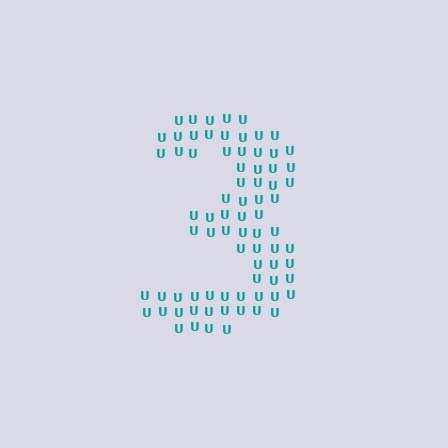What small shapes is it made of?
It is made of small letter U's.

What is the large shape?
The large shape is the digit 3.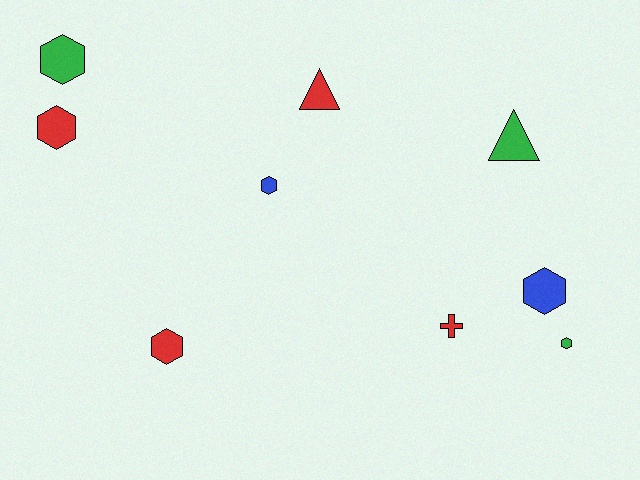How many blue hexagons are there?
There are 2 blue hexagons.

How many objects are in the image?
There are 9 objects.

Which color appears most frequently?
Red, with 4 objects.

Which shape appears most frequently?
Hexagon, with 6 objects.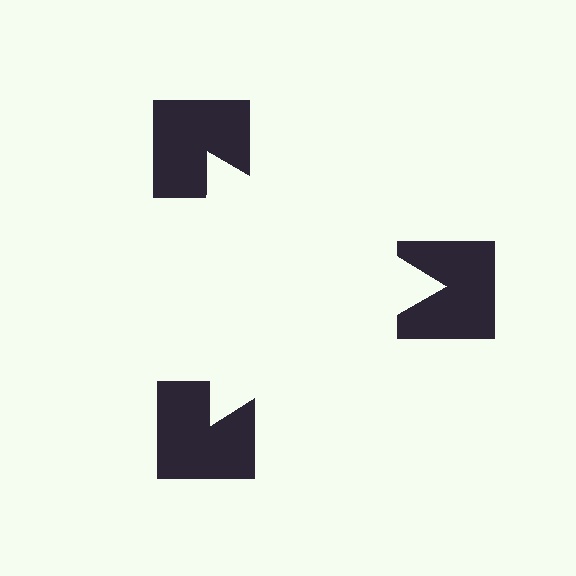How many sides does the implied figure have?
3 sides.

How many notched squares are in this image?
There are 3 — one at each vertex of the illusory triangle.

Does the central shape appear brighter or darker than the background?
It typically appears slightly brighter than the background, even though no actual brightness change is drawn.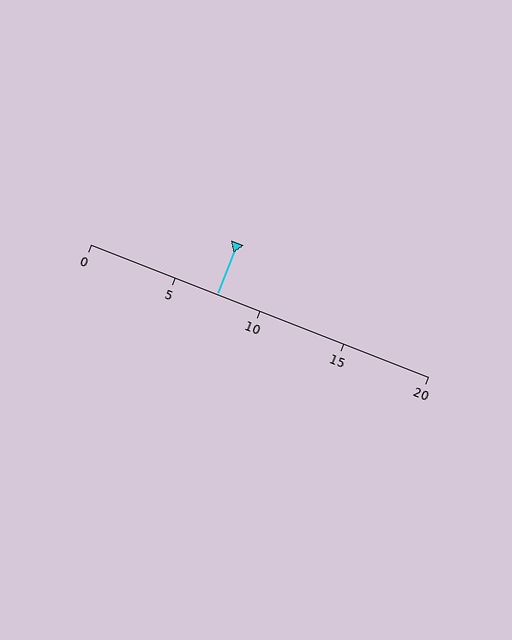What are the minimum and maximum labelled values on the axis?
The axis runs from 0 to 20.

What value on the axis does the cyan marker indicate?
The marker indicates approximately 7.5.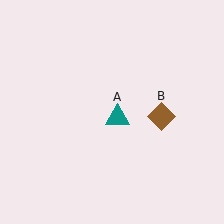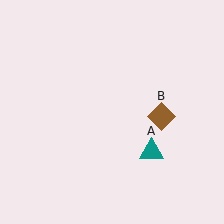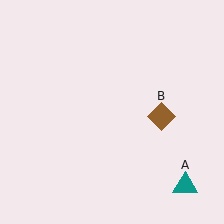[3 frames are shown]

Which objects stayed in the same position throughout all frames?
Brown diamond (object B) remained stationary.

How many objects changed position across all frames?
1 object changed position: teal triangle (object A).